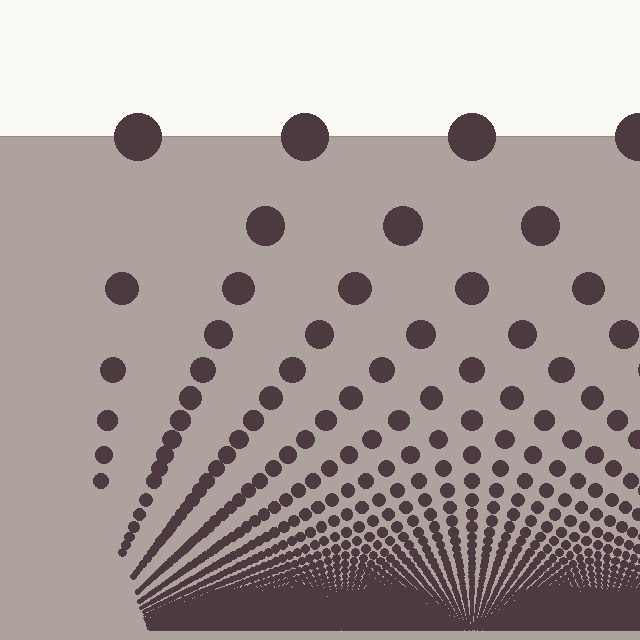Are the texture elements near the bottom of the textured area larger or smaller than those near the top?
Smaller. The gradient is inverted — elements near the bottom are smaller and denser.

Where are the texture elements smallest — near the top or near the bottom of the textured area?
Near the bottom.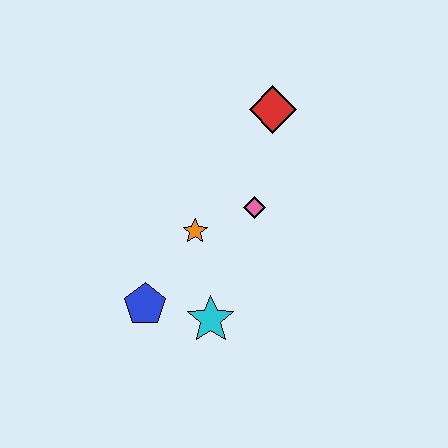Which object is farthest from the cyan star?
The red diamond is farthest from the cyan star.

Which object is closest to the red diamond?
The pink diamond is closest to the red diamond.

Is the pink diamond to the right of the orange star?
Yes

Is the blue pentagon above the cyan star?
Yes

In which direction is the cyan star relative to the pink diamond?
The cyan star is below the pink diamond.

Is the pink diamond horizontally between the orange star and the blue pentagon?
No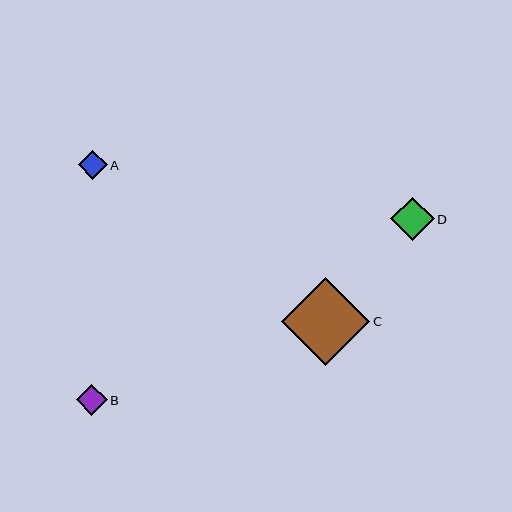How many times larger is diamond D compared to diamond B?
Diamond D is approximately 1.4 times the size of diamond B.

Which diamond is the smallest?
Diamond A is the smallest with a size of approximately 29 pixels.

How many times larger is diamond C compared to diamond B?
Diamond C is approximately 2.9 times the size of diamond B.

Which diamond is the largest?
Diamond C is the largest with a size of approximately 88 pixels.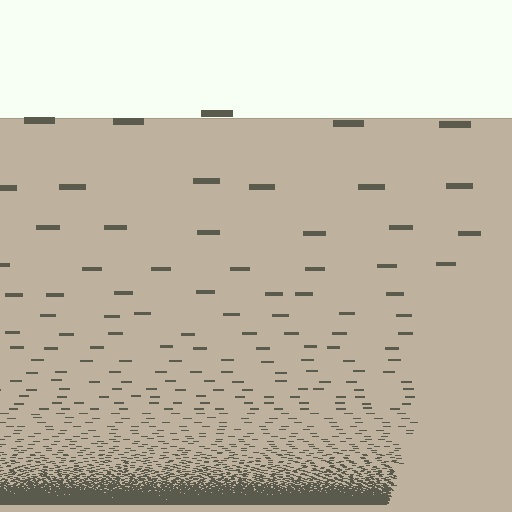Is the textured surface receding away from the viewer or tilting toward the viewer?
The surface appears to tilt toward the viewer. Texture elements get larger and sparser toward the top.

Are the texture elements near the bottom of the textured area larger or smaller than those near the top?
Smaller. The gradient is inverted — elements near the bottom are smaller and denser.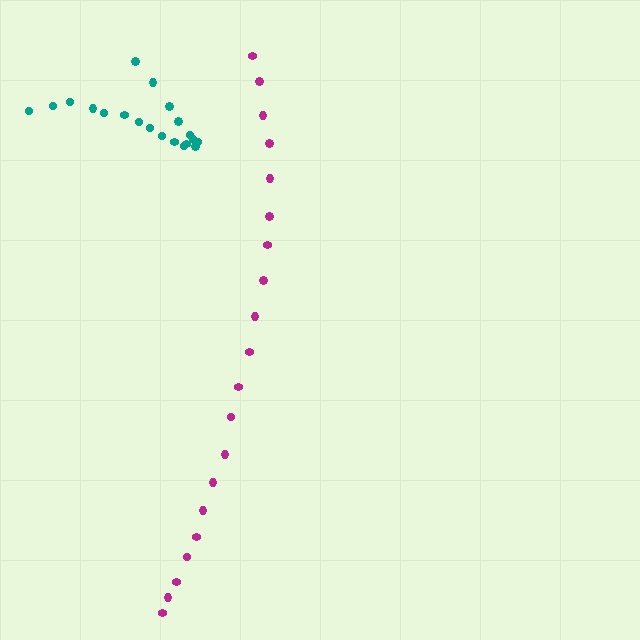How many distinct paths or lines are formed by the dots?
There are 2 distinct paths.